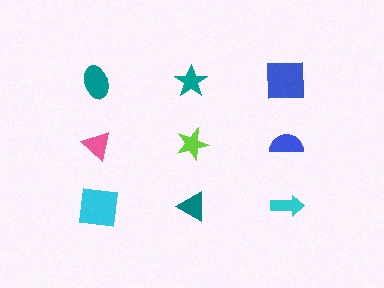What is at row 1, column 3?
A blue square.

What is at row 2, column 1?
A pink triangle.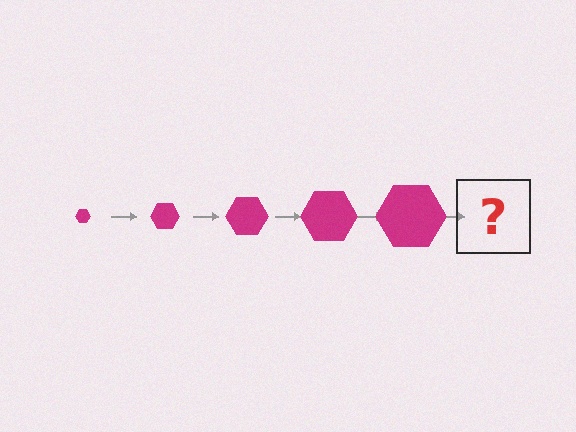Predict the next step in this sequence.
The next step is a magenta hexagon, larger than the previous one.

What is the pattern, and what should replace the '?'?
The pattern is that the hexagon gets progressively larger each step. The '?' should be a magenta hexagon, larger than the previous one.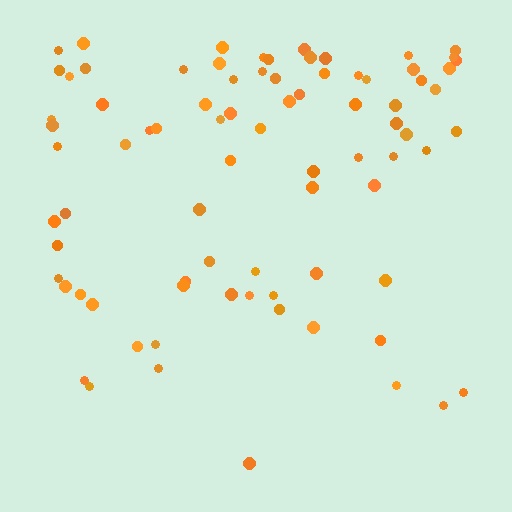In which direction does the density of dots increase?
From bottom to top, with the top side densest.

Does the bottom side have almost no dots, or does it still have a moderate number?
Still a moderate number, just noticeably fewer than the top.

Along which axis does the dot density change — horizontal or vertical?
Vertical.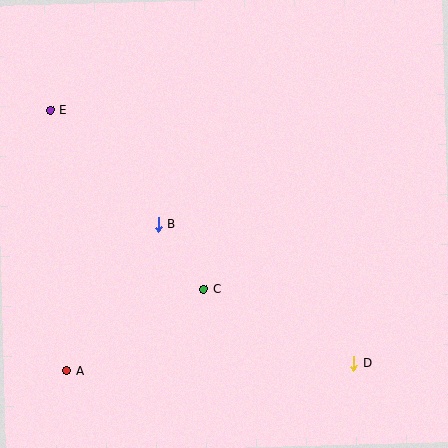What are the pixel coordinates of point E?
Point E is at (50, 110).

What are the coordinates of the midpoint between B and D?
The midpoint between B and D is at (256, 294).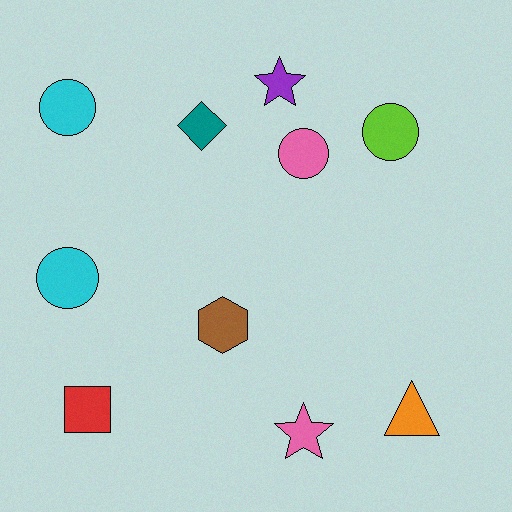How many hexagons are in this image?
There is 1 hexagon.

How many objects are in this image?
There are 10 objects.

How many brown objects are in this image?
There is 1 brown object.